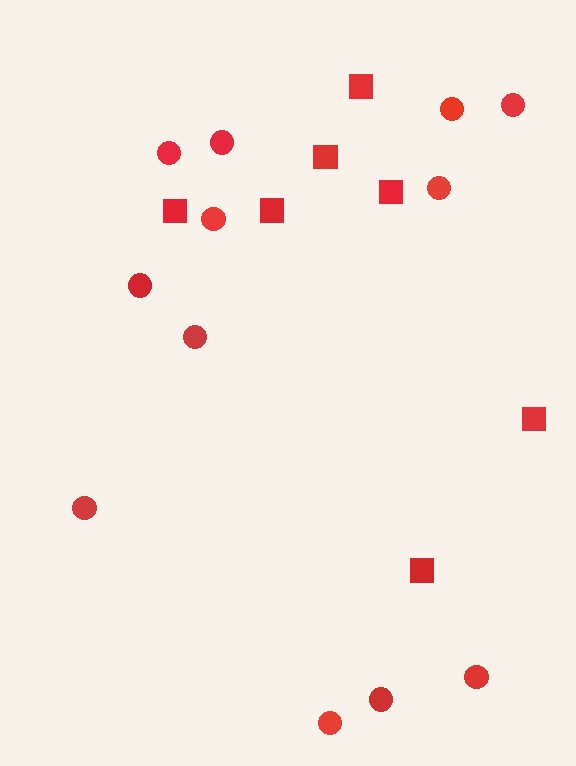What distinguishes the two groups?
There are 2 groups: one group of squares (7) and one group of circles (12).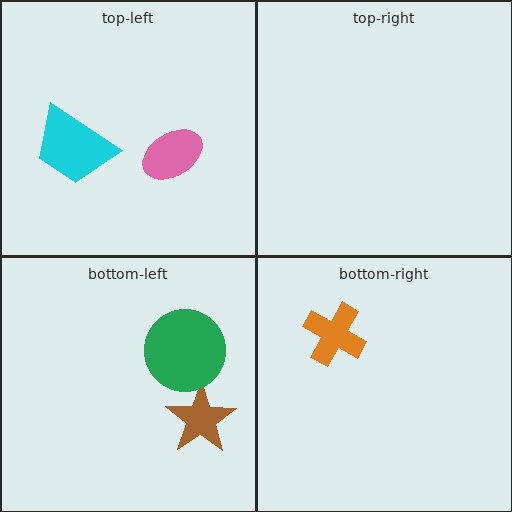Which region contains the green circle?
The bottom-left region.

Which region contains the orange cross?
The bottom-right region.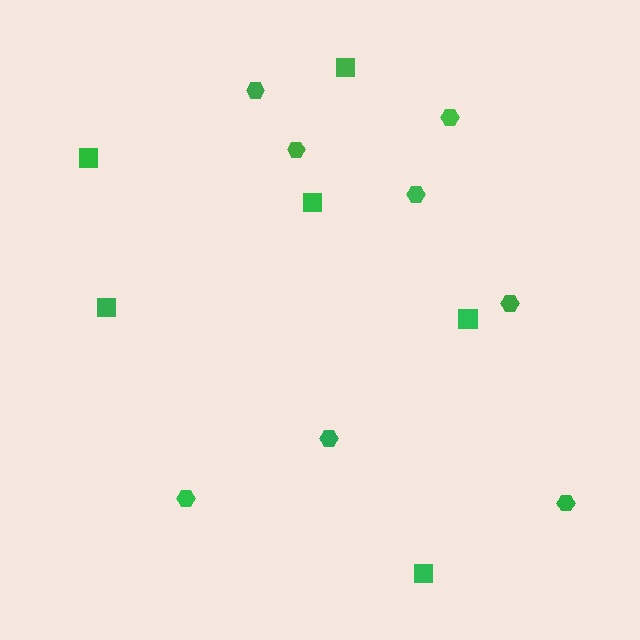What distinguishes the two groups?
There are 2 groups: one group of squares (6) and one group of hexagons (8).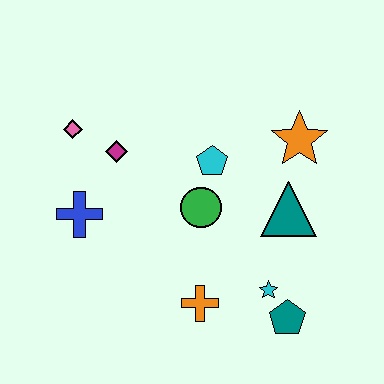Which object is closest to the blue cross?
The magenta diamond is closest to the blue cross.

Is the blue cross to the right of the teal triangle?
No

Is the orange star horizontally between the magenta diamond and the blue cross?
No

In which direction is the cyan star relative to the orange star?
The cyan star is below the orange star.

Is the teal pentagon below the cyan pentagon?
Yes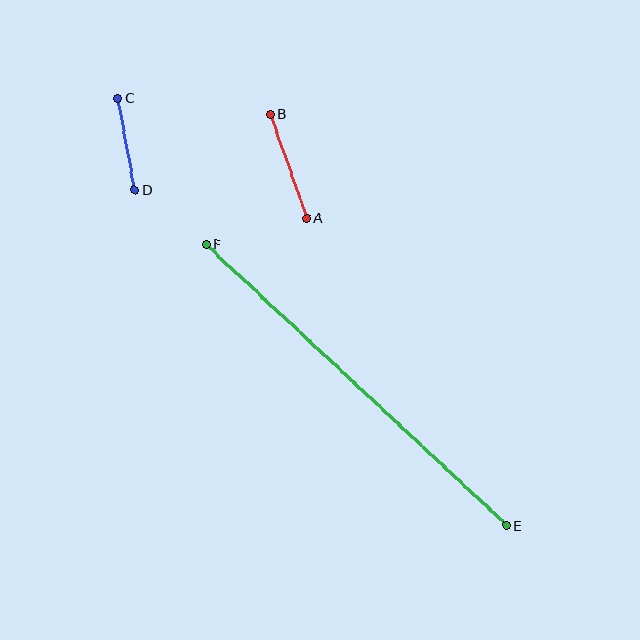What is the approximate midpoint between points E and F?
The midpoint is at approximately (356, 385) pixels.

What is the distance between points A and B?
The distance is approximately 110 pixels.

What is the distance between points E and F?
The distance is approximately 411 pixels.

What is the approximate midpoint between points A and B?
The midpoint is at approximately (289, 166) pixels.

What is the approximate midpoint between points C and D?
The midpoint is at approximately (126, 144) pixels.